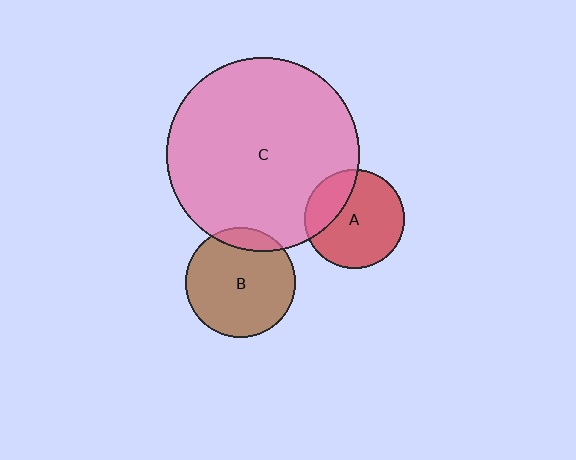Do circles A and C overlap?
Yes.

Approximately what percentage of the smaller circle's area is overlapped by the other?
Approximately 25%.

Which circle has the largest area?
Circle C (pink).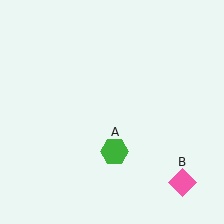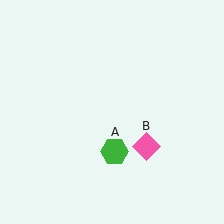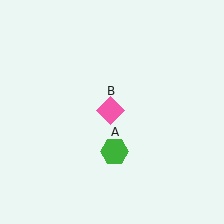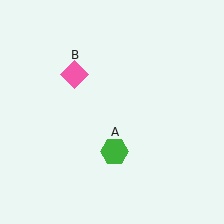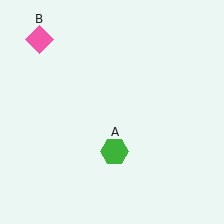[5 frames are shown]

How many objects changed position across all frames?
1 object changed position: pink diamond (object B).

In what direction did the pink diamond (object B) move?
The pink diamond (object B) moved up and to the left.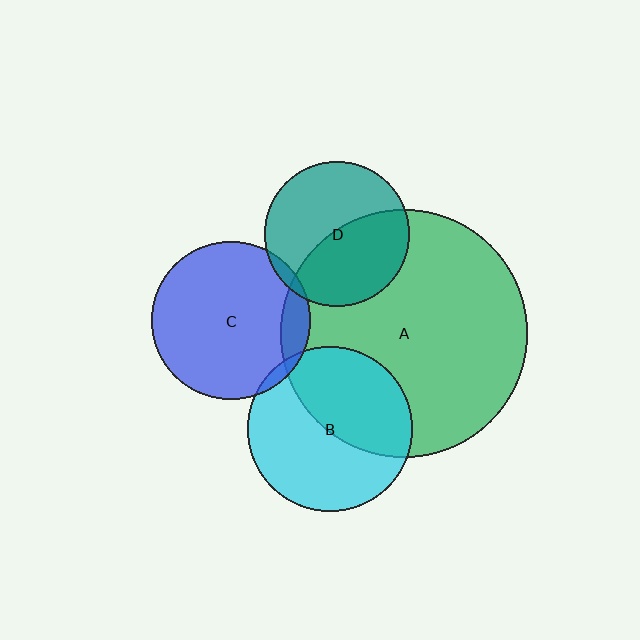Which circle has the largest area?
Circle A (green).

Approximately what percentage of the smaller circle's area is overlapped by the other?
Approximately 10%.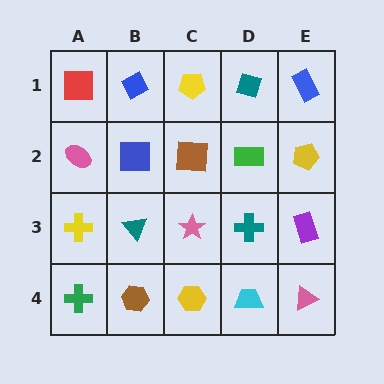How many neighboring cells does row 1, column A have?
2.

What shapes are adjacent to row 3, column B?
A blue square (row 2, column B), a brown hexagon (row 4, column B), a yellow cross (row 3, column A), a pink star (row 3, column C).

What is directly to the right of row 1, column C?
A teal diamond.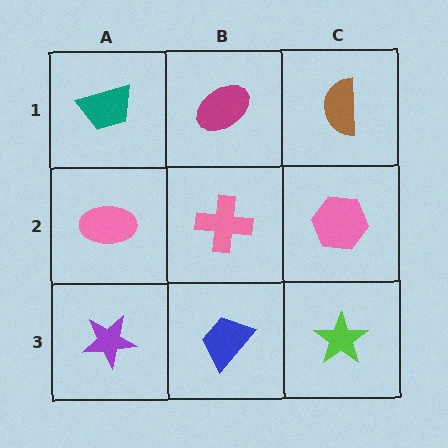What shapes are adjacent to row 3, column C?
A pink hexagon (row 2, column C), a blue trapezoid (row 3, column B).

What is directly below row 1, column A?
A pink ellipse.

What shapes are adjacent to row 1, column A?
A pink ellipse (row 2, column A), a magenta ellipse (row 1, column B).